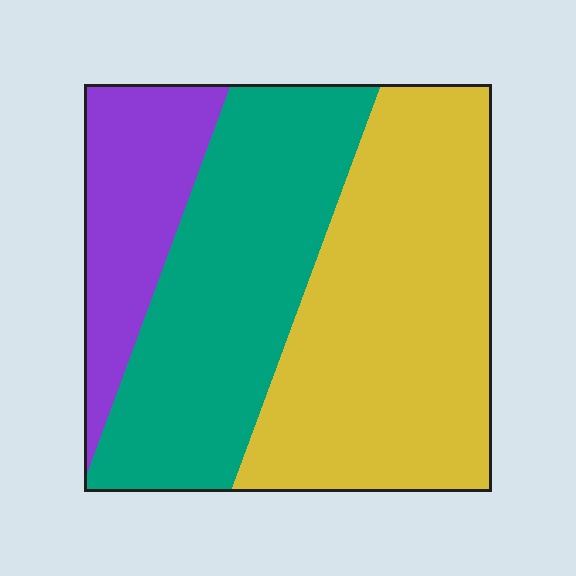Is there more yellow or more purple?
Yellow.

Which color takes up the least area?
Purple, at roughly 20%.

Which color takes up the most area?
Yellow, at roughly 45%.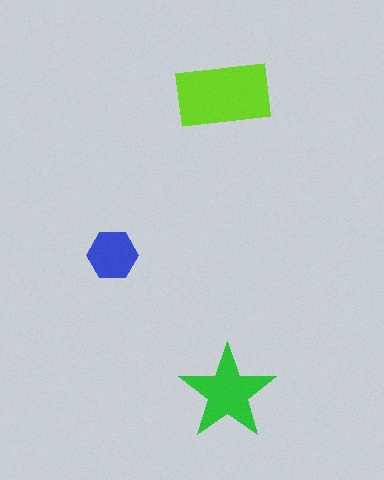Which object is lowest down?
The green star is bottommost.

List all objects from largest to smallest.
The lime rectangle, the green star, the blue hexagon.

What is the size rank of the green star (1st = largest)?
2nd.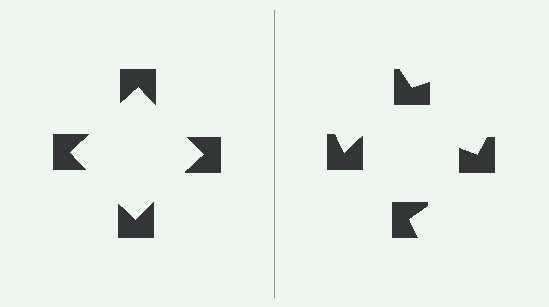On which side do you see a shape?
An illusory square appears on the left side. On the right side the wedge cuts are rotated, so no coherent shape forms.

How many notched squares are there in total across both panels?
8 — 4 on each side.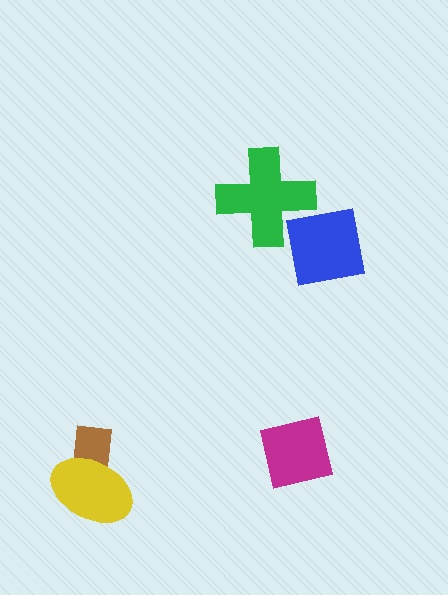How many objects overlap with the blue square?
1 object overlaps with the blue square.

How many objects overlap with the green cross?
1 object overlaps with the green cross.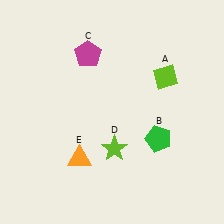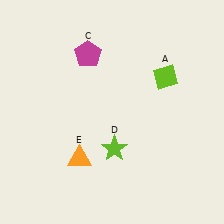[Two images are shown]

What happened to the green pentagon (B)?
The green pentagon (B) was removed in Image 2. It was in the bottom-right area of Image 1.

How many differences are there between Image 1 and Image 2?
There is 1 difference between the two images.